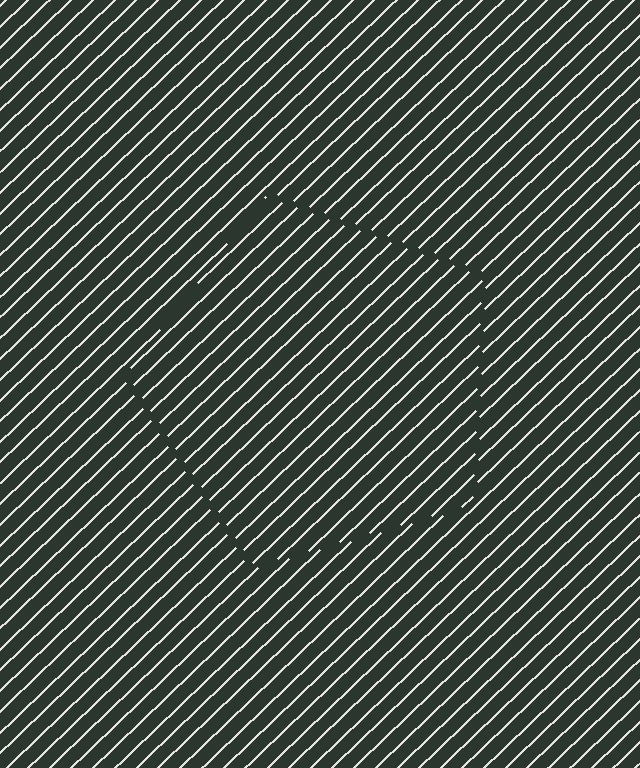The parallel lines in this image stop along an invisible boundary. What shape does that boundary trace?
An illusory pentagon. The interior of the shape contains the same grating, shifted by half a period — the contour is defined by the phase discontinuity where line-ends from the inner and outer gratings abut.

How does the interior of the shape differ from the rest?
The interior of the shape contains the same grating, shifted by half a period — the contour is defined by the phase discontinuity where line-ends from the inner and outer gratings abut.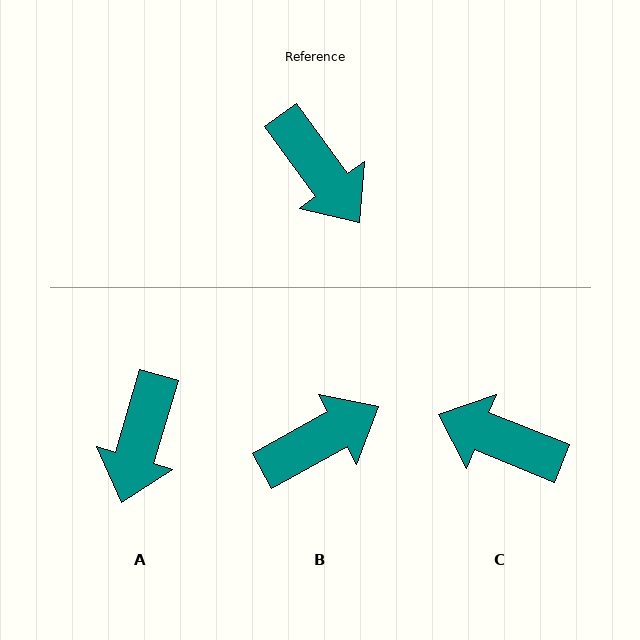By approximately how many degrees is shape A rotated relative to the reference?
Approximately 53 degrees clockwise.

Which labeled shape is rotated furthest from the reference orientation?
C, about 148 degrees away.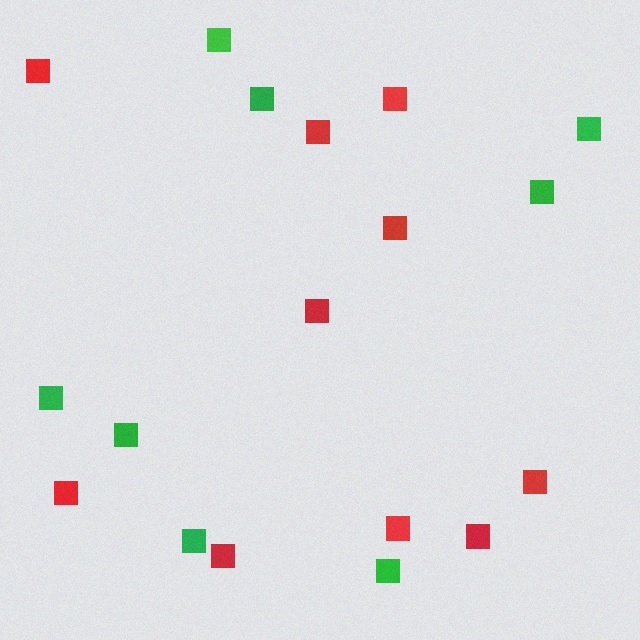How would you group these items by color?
There are 2 groups: one group of red squares (10) and one group of green squares (8).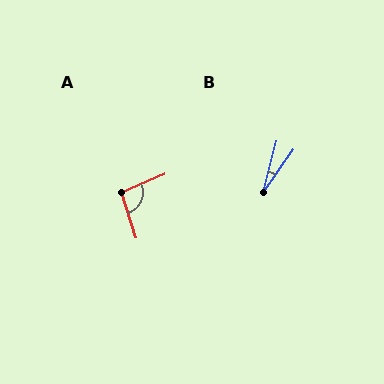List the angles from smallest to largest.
B (20°), A (95°).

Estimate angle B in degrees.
Approximately 20 degrees.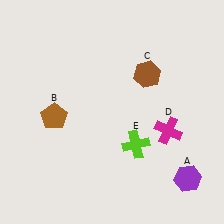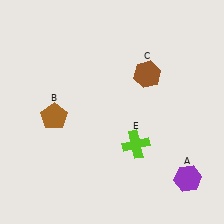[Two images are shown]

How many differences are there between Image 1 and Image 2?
There is 1 difference between the two images.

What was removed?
The magenta cross (D) was removed in Image 2.